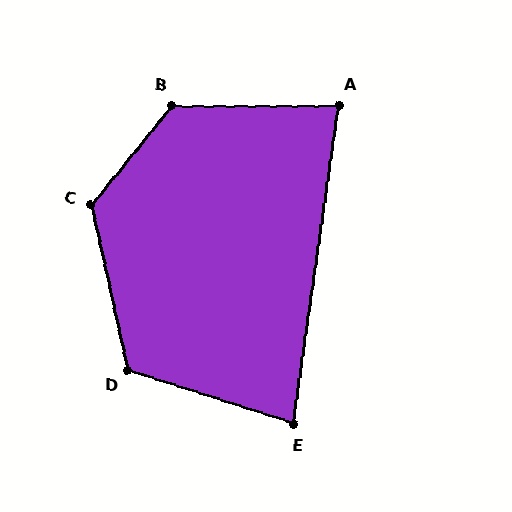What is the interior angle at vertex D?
Approximately 120 degrees (obtuse).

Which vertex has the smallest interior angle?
E, at approximately 80 degrees.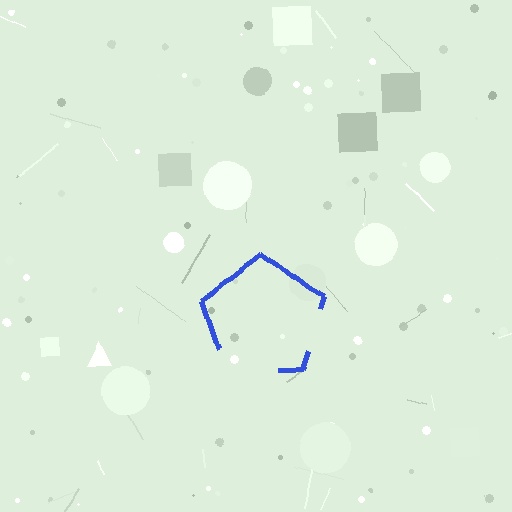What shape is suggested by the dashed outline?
The dashed outline suggests a pentagon.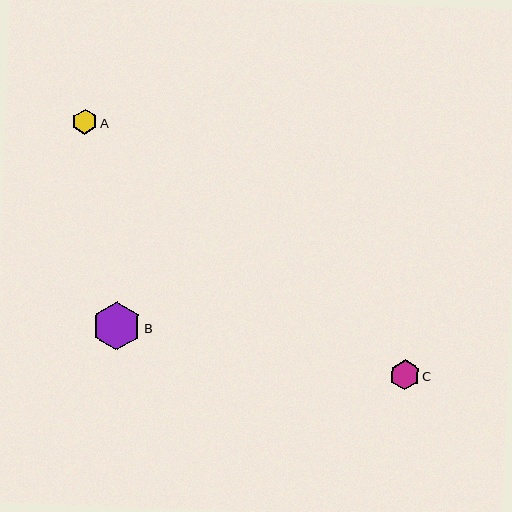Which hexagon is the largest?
Hexagon B is the largest with a size of approximately 48 pixels.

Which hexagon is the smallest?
Hexagon A is the smallest with a size of approximately 25 pixels.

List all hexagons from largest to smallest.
From largest to smallest: B, C, A.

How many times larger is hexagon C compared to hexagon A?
Hexagon C is approximately 1.2 times the size of hexagon A.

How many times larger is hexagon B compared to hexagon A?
Hexagon B is approximately 1.9 times the size of hexagon A.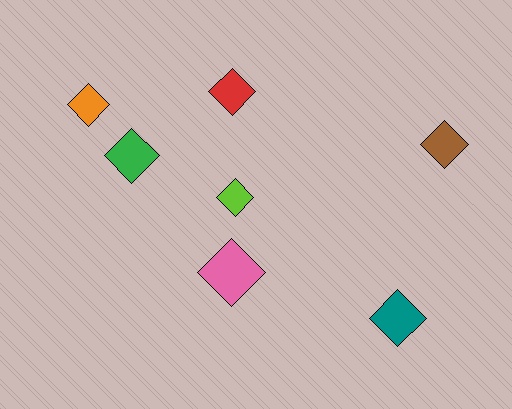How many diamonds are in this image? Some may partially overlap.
There are 7 diamonds.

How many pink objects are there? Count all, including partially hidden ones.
There is 1 pink object.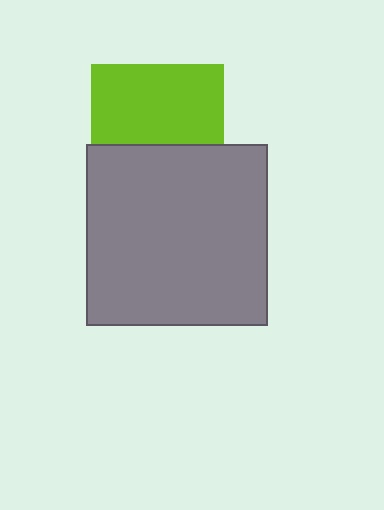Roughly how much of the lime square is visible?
About half of it is visible (roughly 60%).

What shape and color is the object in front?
The object in front is a gray square.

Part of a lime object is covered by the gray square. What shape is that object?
It is a square.